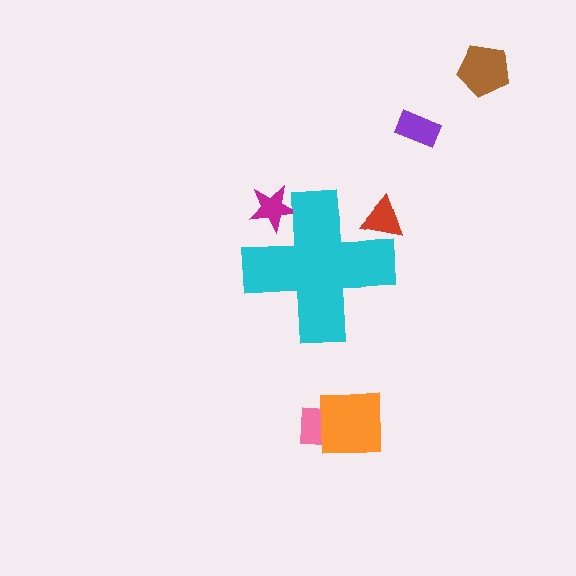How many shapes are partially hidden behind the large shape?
2 shapes are partially hidden.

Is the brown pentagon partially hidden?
No, the brown pentagon is fully visible.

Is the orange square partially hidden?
No, the orange square is fully visible.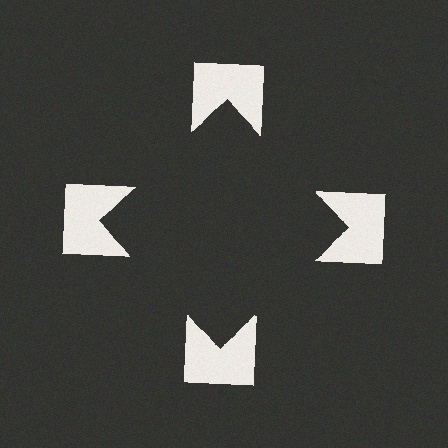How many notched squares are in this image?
There are 4 — one at each vertex of the illusory square.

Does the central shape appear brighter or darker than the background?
It typically appears slightly darker than the background, even though no actual brightness change is drawn.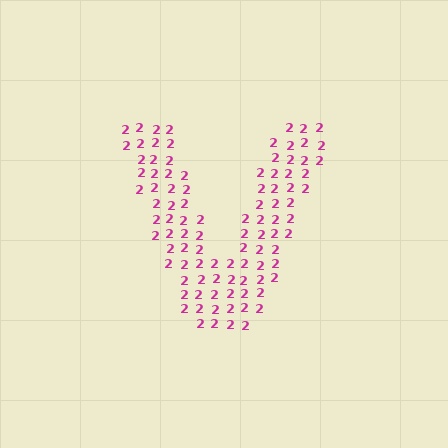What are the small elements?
The small elements are digit 2's.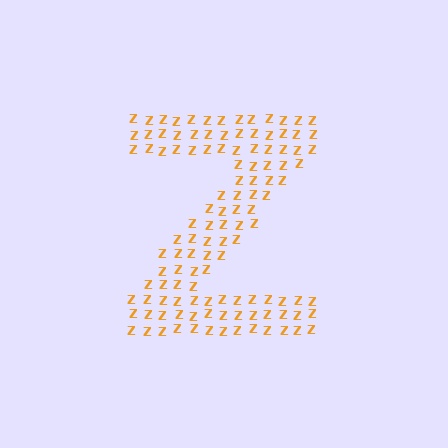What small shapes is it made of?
It is made of small letter Z's.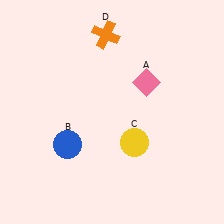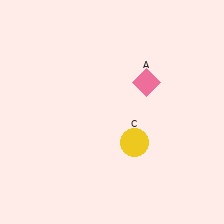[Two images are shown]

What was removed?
The orange cross (D), the blue circle (B) were removed in Image 2.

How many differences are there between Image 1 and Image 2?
There are 2 differences between the two images.